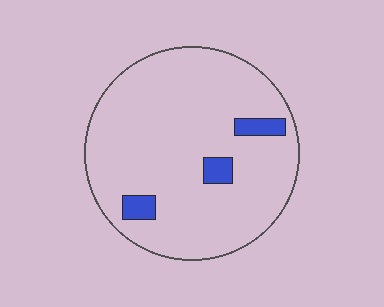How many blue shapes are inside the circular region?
3.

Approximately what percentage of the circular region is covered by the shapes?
Approximately 5%.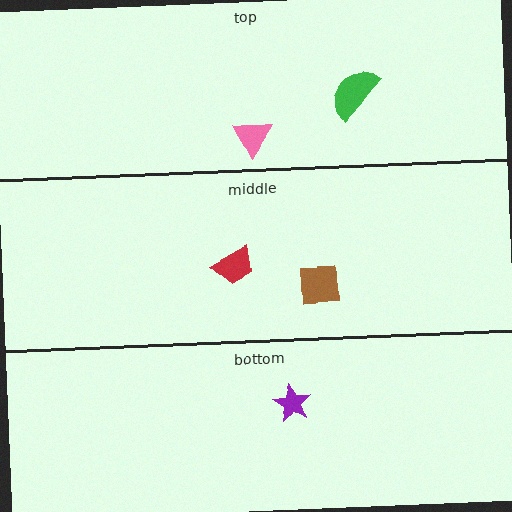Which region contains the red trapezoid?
The middle region.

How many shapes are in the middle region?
2.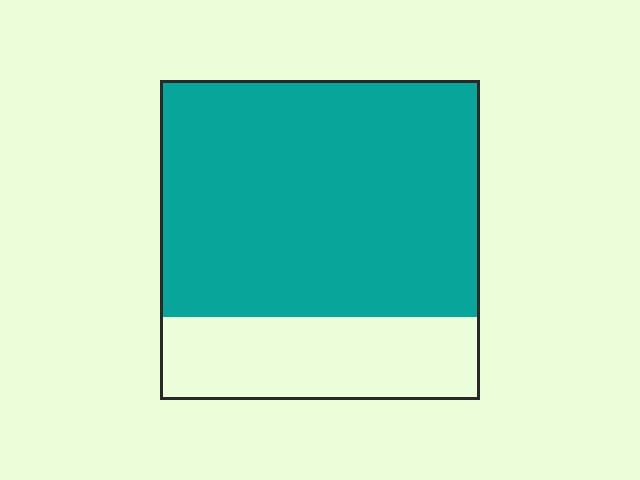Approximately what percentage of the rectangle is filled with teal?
Approximately 75%.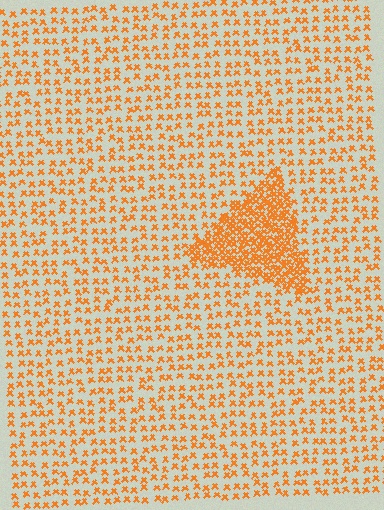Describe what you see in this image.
The image contains small orange elements arranged at two different densities. A triangle-shaped region is visible where the elements are more densely packed than the surrounding area.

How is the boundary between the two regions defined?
The boundary is defined by a change in element density (approximately 2.7x ratio). All elements are the same color, size, and shape.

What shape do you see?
I see a triangle.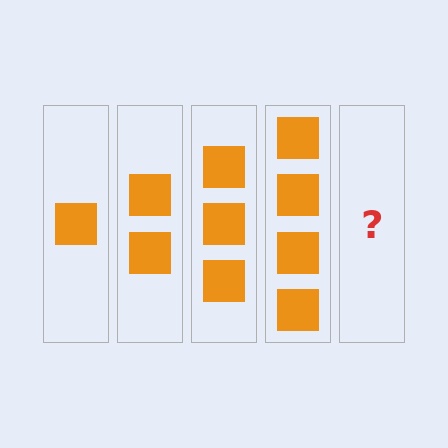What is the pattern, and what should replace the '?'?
The pattern is that each step adds one more square. The '?' should be 5 squares.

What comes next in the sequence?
The next element should be 5 squares.